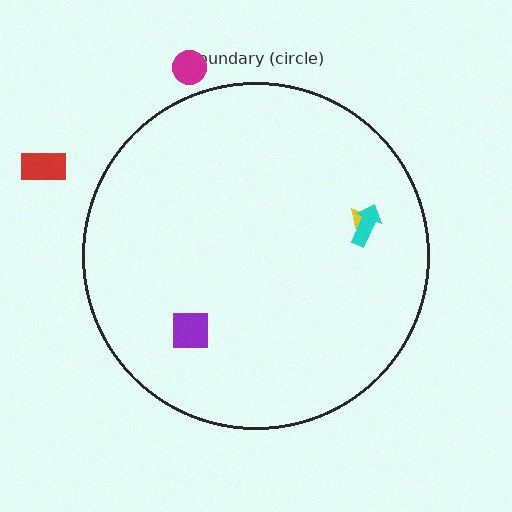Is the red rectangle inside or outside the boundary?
Outside.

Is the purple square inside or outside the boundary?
Inside.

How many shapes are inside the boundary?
3 inside, 2 outside.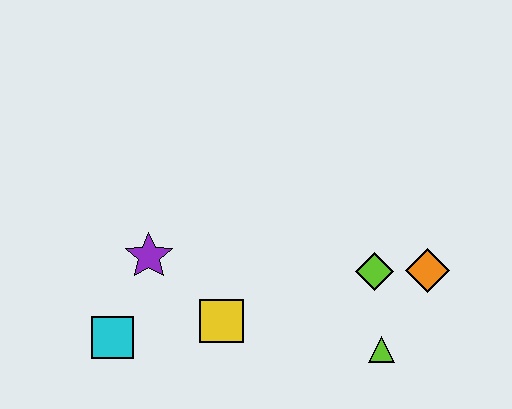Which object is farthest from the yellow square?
The orange diamond is farthest from the yellow square.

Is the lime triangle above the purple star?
No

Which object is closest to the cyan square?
The purple star is closest to the cyan square.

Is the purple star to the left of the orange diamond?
Yes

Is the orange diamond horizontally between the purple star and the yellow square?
No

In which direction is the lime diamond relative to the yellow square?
The lime diamond is to the right of the yellow square.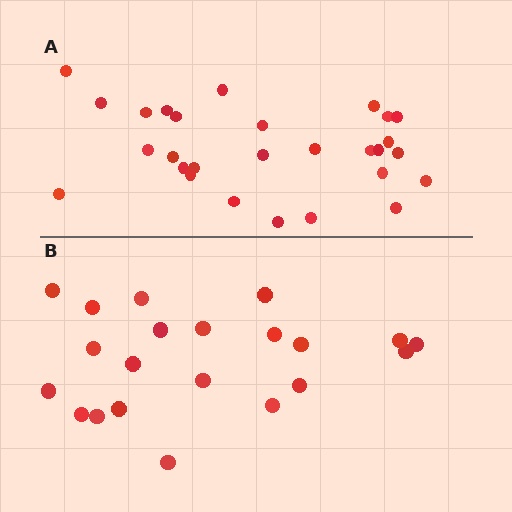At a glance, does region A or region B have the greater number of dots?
Region A (the top region) has more dots.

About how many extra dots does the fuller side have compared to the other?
Region A has roughly 8 or so more dots than region B.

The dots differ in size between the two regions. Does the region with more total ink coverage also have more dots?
No. Region B has more total ink coverage because its dots are larger, but region A actually contains more individual dots. Total area can be misleading — the number of items is what matters here.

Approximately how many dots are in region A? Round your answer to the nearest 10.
About 30 dots. (The exact count is 28, which rounds to 30.)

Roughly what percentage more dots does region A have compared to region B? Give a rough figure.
About 35% more.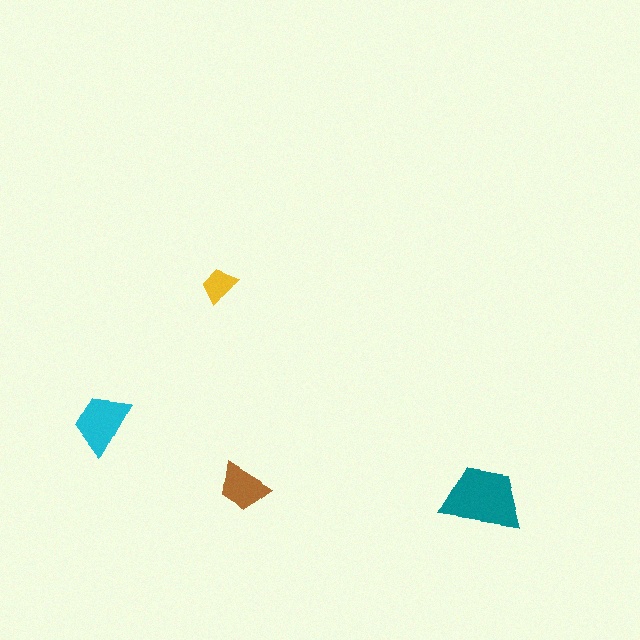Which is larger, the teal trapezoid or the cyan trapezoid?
The teal one.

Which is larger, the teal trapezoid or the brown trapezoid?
The teal one.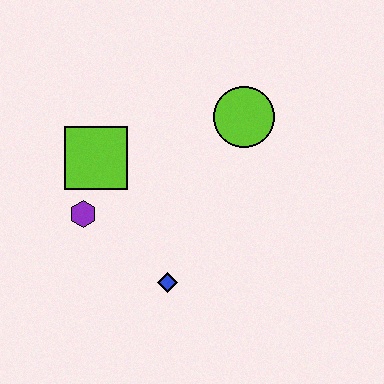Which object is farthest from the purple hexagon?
The lime circle is farthest from the purple hexagon.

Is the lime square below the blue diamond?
No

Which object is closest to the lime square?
The purple hexagon is closest to the lime square.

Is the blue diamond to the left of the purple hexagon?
No